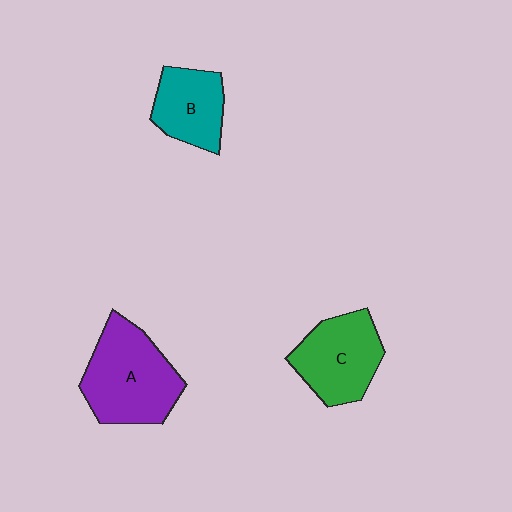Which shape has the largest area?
Shape A (purple).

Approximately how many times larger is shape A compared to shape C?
Approximately 1.3 times.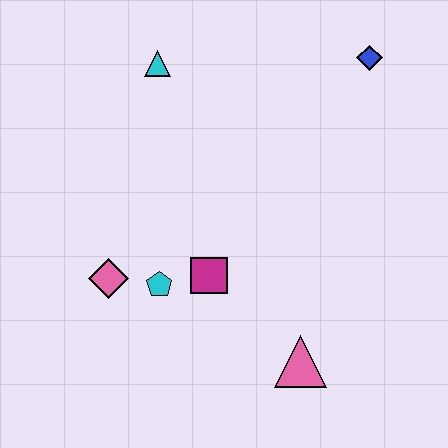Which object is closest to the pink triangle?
The magenta square is closest to the pink triangle.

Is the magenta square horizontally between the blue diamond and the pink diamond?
Yes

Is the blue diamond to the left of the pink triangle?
No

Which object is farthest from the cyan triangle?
The pink triangle is farthest from the cyan triangle.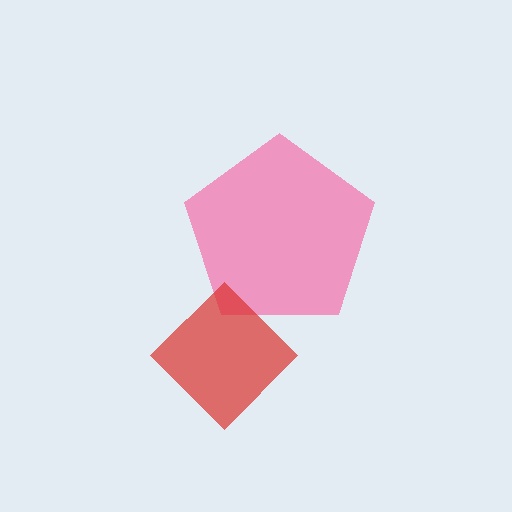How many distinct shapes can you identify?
There are 2 distinct shapes: a pink pentagon, a red diamond.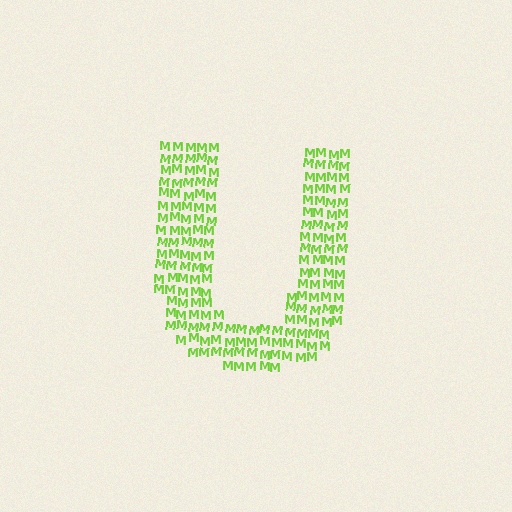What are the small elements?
The small elements are letter M's.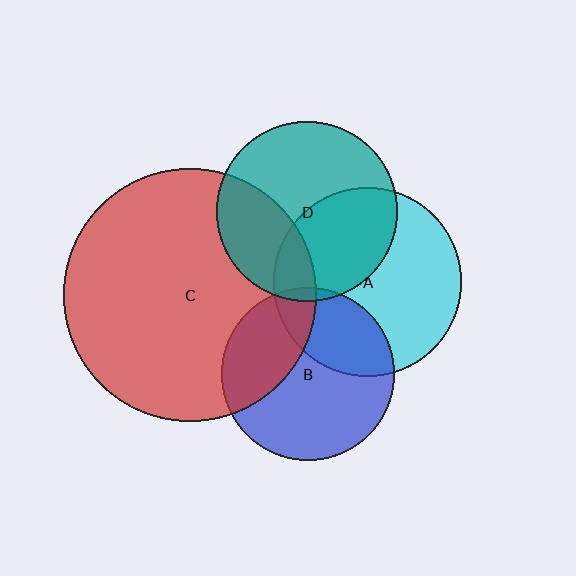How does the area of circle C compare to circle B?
Approximately 2.1 times.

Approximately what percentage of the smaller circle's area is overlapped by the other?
Approximately 30%.